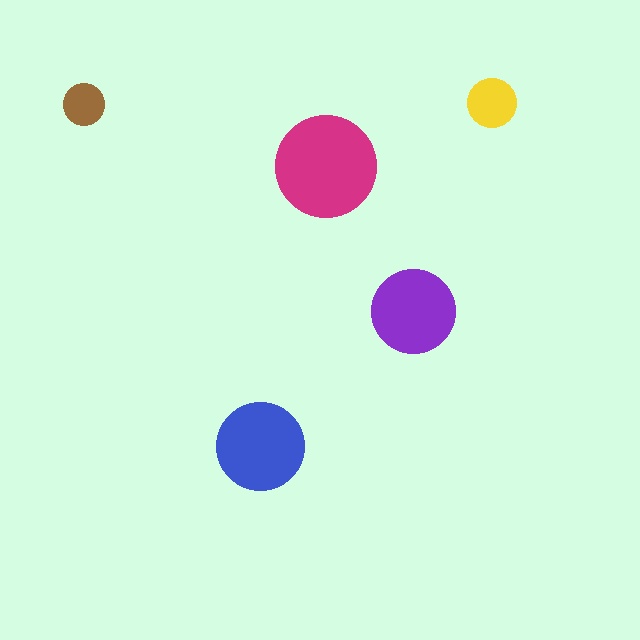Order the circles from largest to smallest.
the magenta one, the blue one, the purple one, the yellow one, the brown one.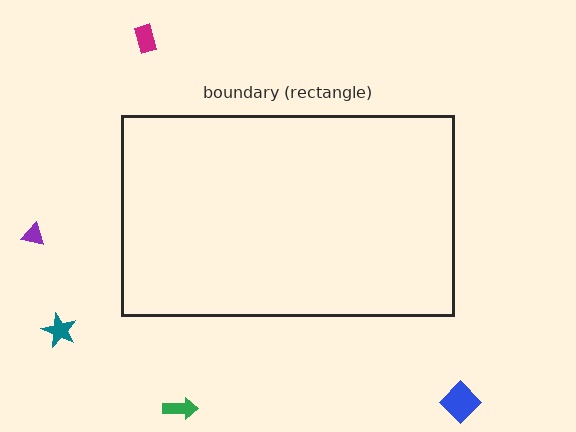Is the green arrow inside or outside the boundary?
Outside.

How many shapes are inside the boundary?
0 inside, 5 outside.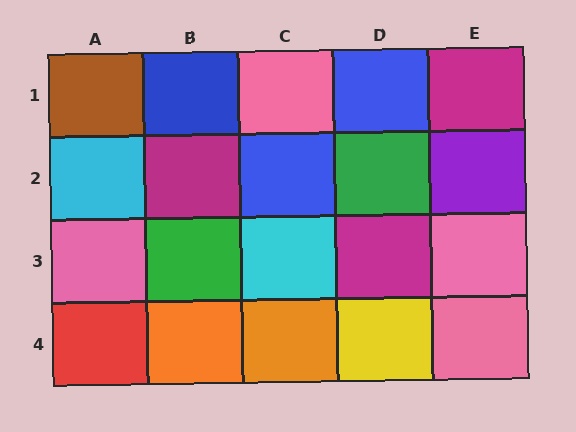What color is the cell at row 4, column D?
Yellow.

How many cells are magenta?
3 cells are magenta.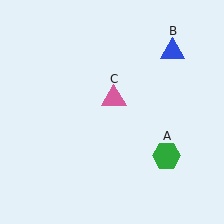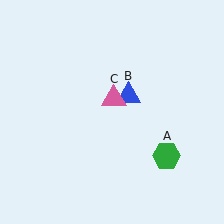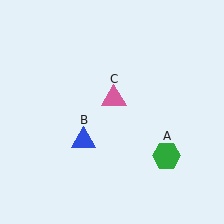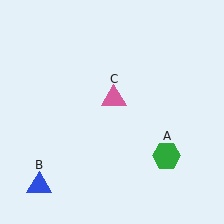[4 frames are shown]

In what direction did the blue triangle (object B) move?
The blue triangle (object B) moved down and to the left.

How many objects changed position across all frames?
1 object changed position: blue triangle (object B).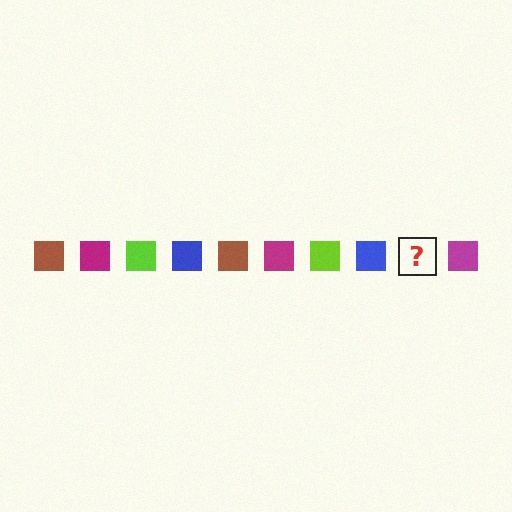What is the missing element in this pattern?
The missing element is a brown square.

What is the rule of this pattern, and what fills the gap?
The rule is that the pattern cycles through brown, magenta, lime, blue squares. The gap should be filled with a brown square.